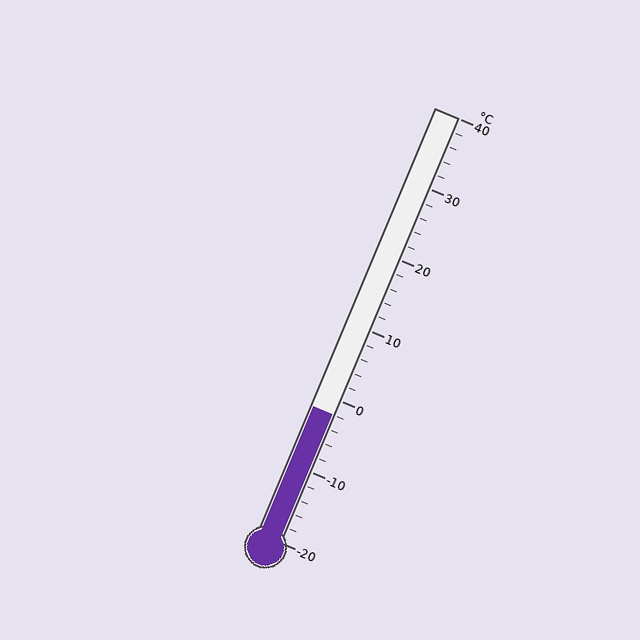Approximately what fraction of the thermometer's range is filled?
The thermometer is filled to approximately 30% of its range.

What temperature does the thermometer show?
The thermometer shows approximately -2°C.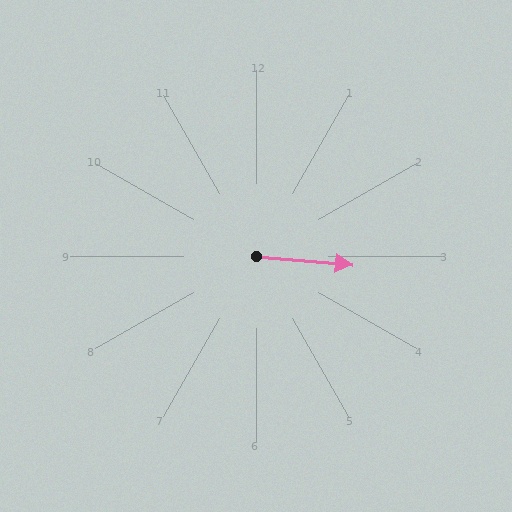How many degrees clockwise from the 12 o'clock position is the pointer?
Approximately 95 degrees.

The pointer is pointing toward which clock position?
Roughly 3 o'clock.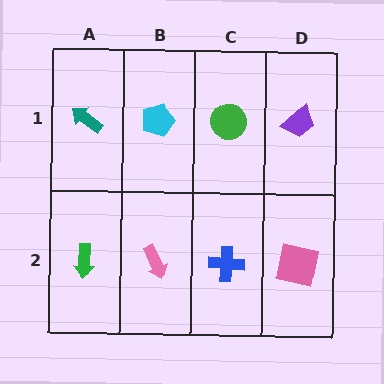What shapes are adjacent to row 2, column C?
A green circle (row 1, column C), a pink arrow (row 2, column B), a pink square (row 2, column D).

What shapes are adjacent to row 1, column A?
A green arrow (row 2, column A), a cyan pentagon (row 1, column B).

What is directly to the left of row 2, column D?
A blue cross.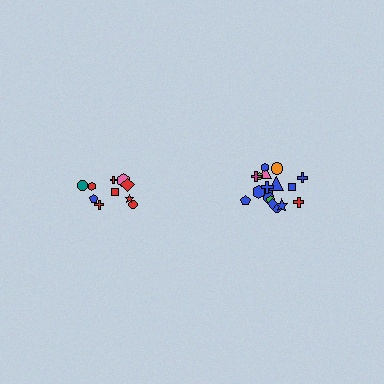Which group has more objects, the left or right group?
The right group.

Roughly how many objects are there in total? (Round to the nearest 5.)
Roughly 30 objects in total.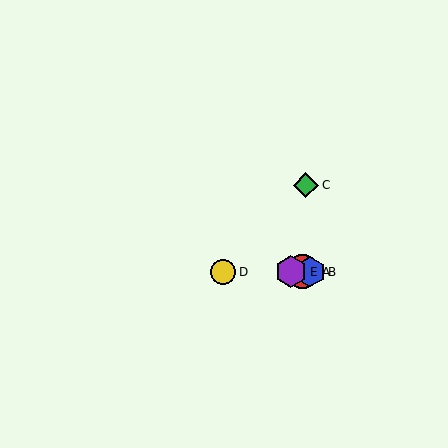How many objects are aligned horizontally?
4 objects (A, B, D, E) are aligned horizontally.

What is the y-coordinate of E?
Object E is at y≈272.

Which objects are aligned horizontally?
Objects A, B, D, E are aligned horizontally.